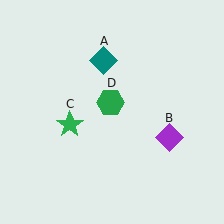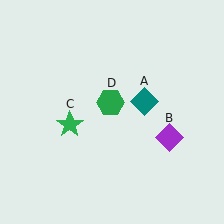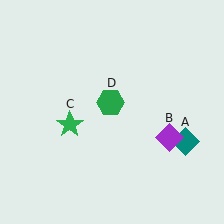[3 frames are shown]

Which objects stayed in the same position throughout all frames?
Purple diamond (object B) and green star (object C) and green hexagon (object D) remained stationary.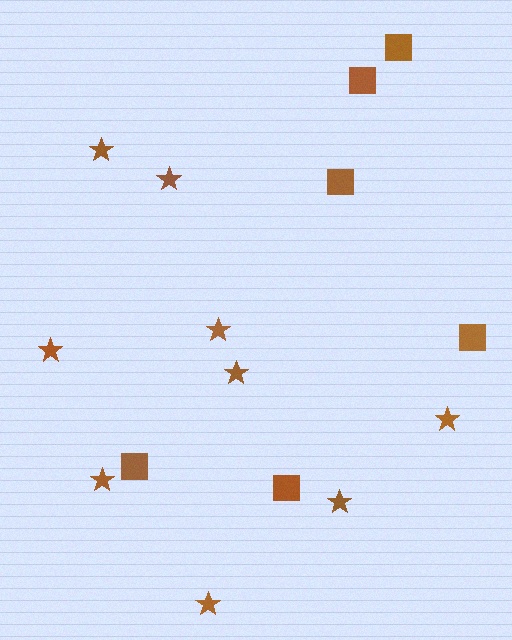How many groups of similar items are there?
There are 2 groups: one group of stars (9) and one group of squares (6).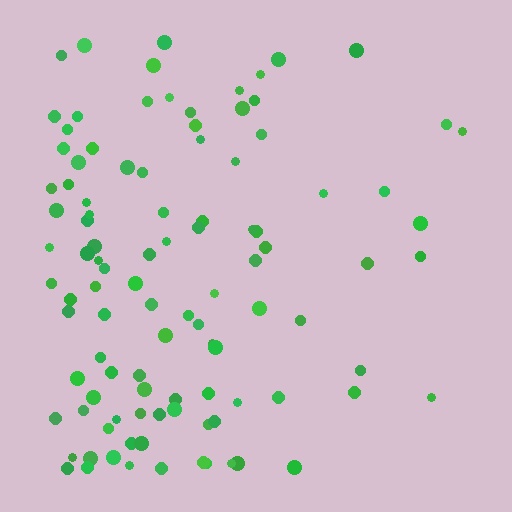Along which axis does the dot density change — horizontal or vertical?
Horizontal.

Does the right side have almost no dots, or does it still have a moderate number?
Still a moderate number, just noticeably fewer than the left.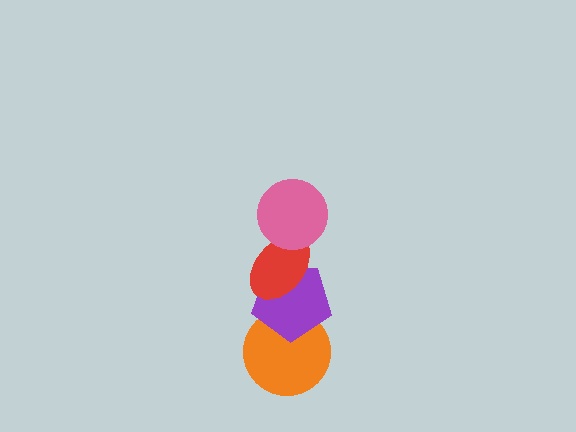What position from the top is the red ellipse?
The red ellipse is 2nd from the top.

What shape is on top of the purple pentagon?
The red ellipse is on top of the purple pentagon.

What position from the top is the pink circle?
The pink circle is 1st from the top.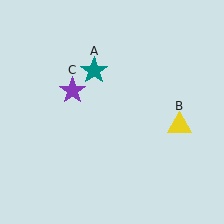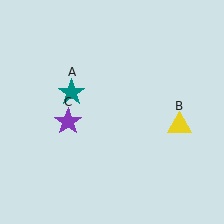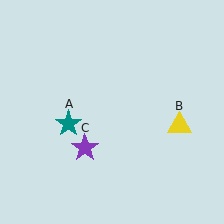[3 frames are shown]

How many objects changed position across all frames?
2 objects changed position: teal star (object A), purple star (object C).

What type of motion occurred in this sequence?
The teal star (object A), purple star (object C) rotated counterclockwise around the center of the scene.